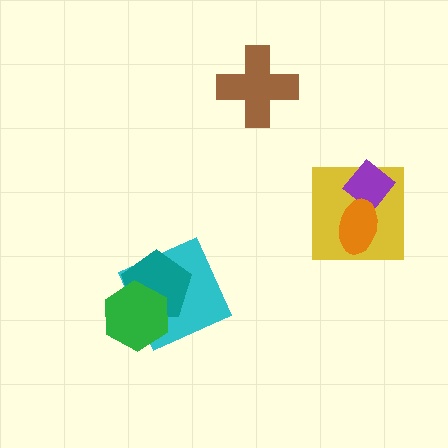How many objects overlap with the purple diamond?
2 objects overlap with the purple diamond.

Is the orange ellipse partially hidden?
No, no other shape covers it.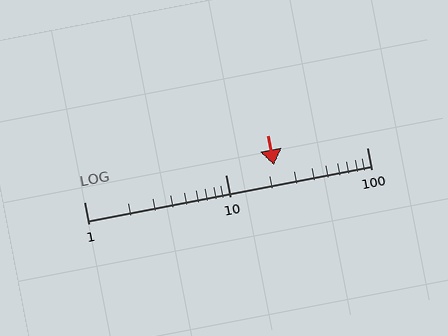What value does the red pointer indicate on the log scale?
The pointer indicates approximately 22.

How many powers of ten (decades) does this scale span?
The scale spans 2 decades, from 1 to 100.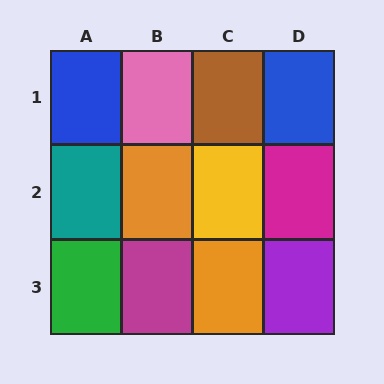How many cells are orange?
2 cells are orange.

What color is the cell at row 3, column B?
Magenta.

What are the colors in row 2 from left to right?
Teal, orange, yellow, magenta.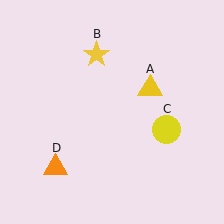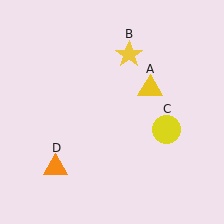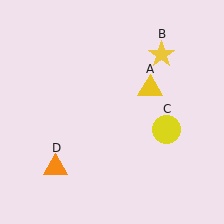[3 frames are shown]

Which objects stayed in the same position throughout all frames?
Yellow triangle (object A) and yellow circle (object C) and orange triangle (object D) remained stationary.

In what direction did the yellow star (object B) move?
The yellow star (object B) moved right.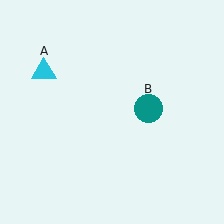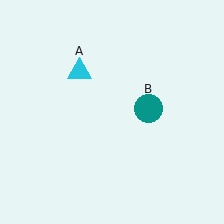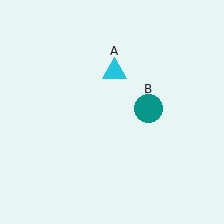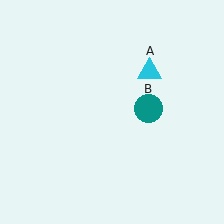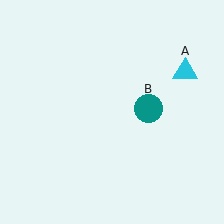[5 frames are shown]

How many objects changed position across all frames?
1 object changed position: cyan triangle (object A).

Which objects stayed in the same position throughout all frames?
Teal circle (object B) remained stationary.